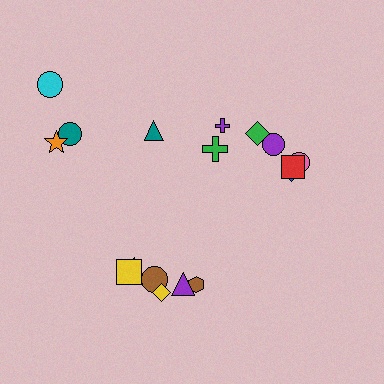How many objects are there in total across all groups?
There are 17 objects.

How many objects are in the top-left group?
There are 4 objects.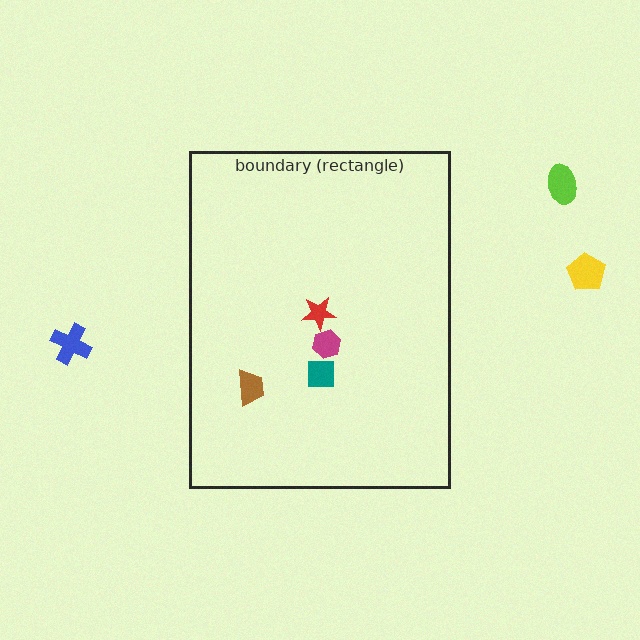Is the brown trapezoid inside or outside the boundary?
Inside.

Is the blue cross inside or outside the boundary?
Outside.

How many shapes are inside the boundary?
4 inside, 3 outside.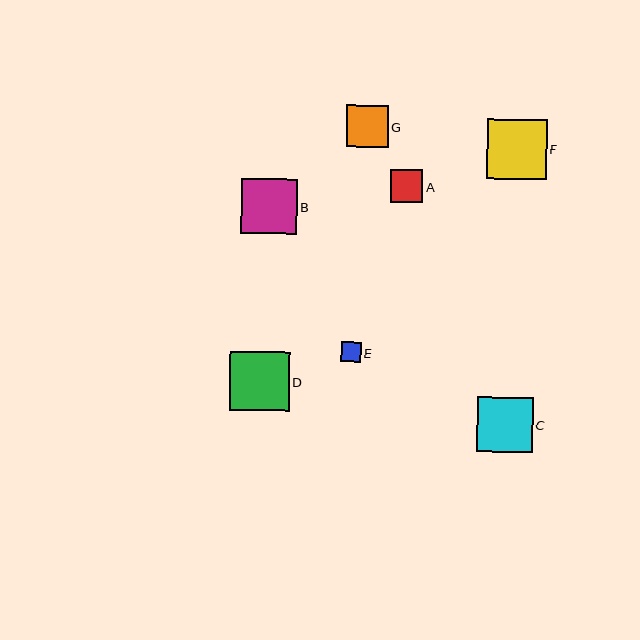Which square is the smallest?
Square E is the smallest with a size of approximately 20 pixels.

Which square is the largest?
Square F is the largest with a size of approximately 60 pixels.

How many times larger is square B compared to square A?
Square B is approximately 1.7 times the size of square A.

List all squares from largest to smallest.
From largest to smallest: F, D, B, C, G, A, E.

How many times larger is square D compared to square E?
Square D is approximately 3.0 times the size of square E.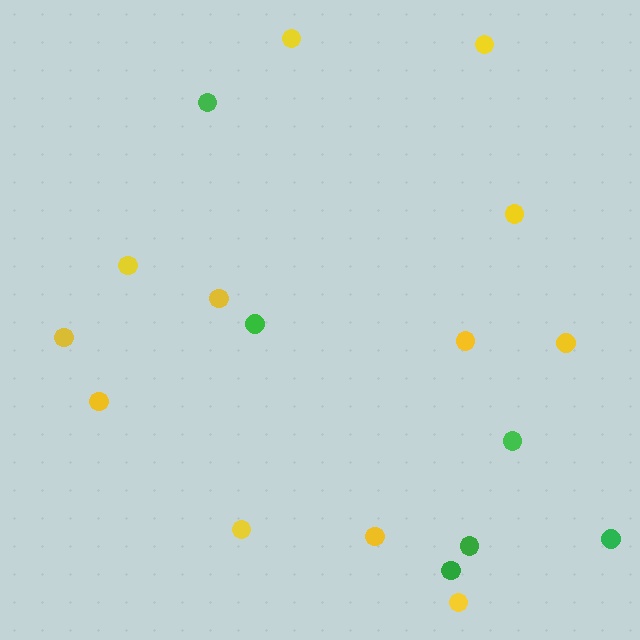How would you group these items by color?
There are 2 groups: one group of green circles (6) and one group of yellow circles (12).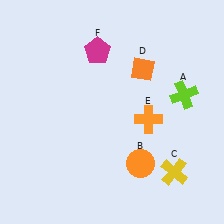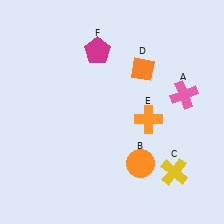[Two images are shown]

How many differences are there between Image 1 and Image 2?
There is 1 difference between the two images.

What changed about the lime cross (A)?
In Image 1, A is lime. In Image 2, it changed to pink.